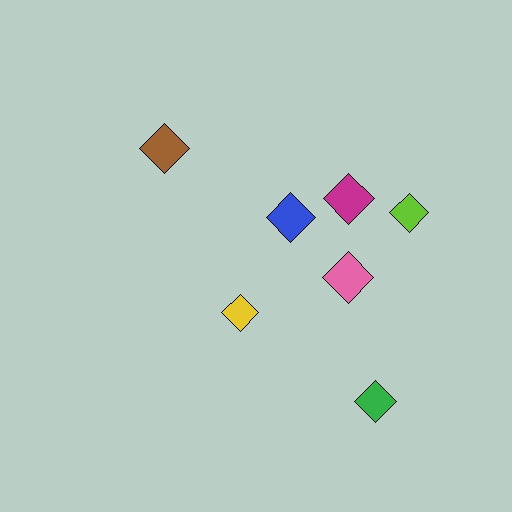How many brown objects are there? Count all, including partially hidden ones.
There is 1 brown object.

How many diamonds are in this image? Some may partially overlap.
There are 7 diamonds.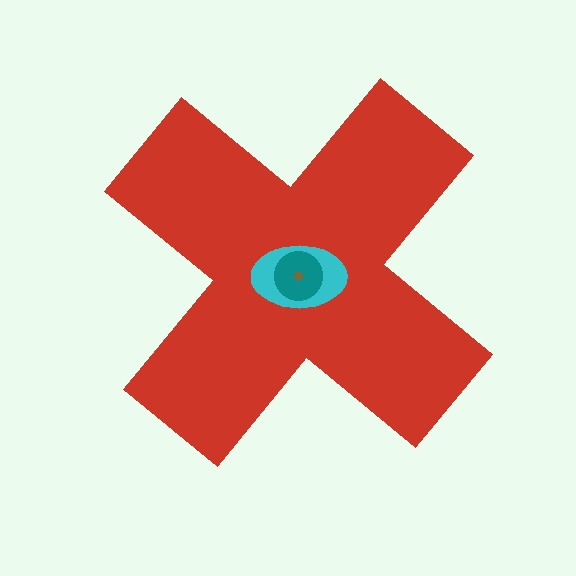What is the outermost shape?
The red cross.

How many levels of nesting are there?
4.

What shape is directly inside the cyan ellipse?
The teal circle.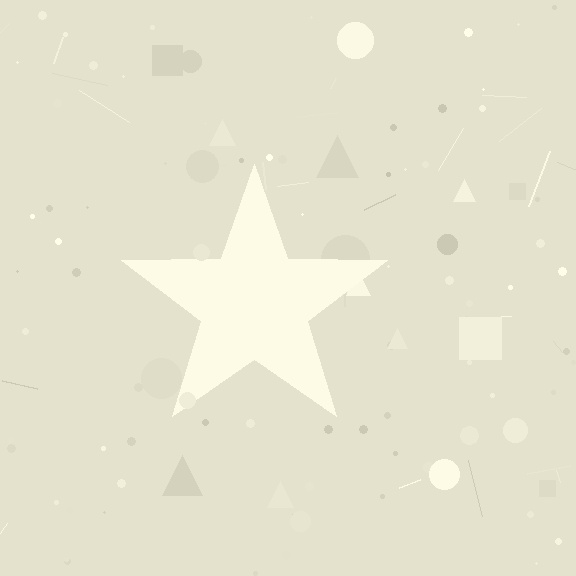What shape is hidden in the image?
A star is hidden in the image.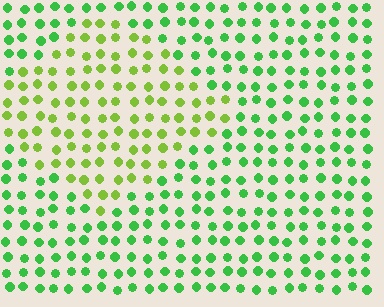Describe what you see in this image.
The image is filled with small green elements in a uniform arrangement. A diamond-shaped region is visible where the elements are tinted to a slightly different hue, forming a subtle color boundary.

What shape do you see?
I see a diamond.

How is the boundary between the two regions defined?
The boundary is defined purely by a slight shift in hue (about 36 degrees). Spacing, size, and orientation are identical on both sides.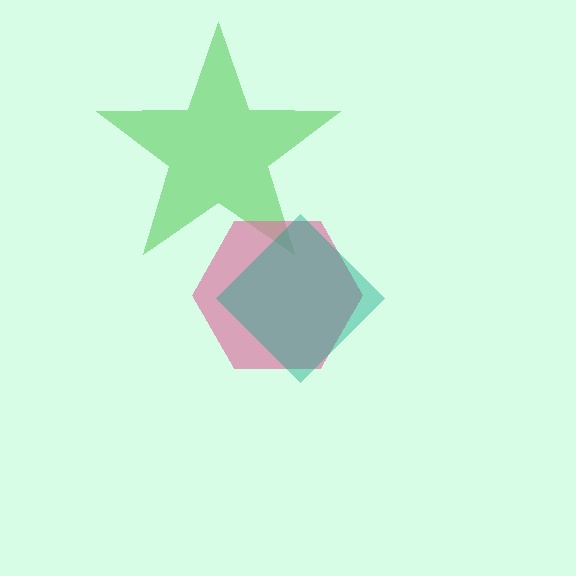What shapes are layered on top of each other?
The layered shapes are: a green star, a pink hexagon, a teal diamond.